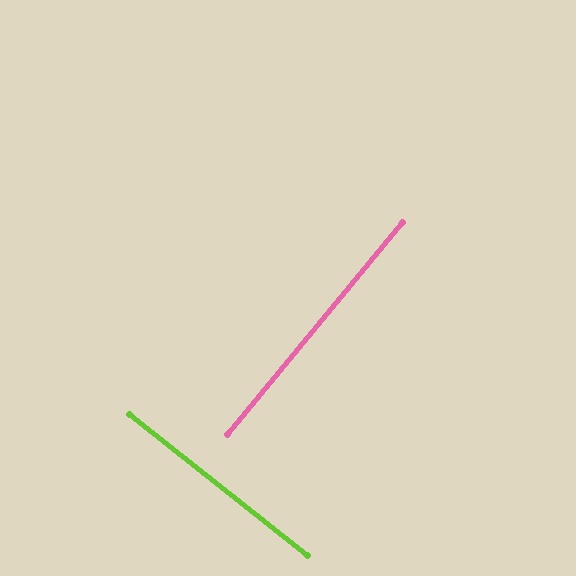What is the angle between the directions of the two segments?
Approximately 89 degrees.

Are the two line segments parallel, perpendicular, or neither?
Perpendicular — they meet at approximately 89°.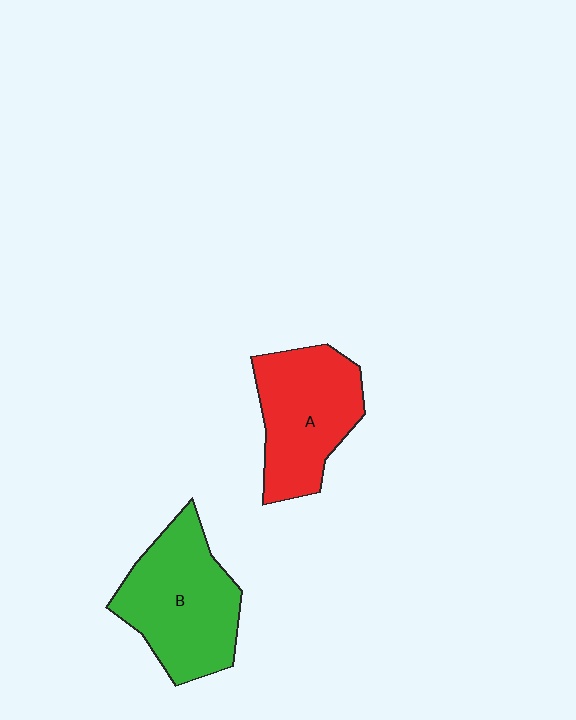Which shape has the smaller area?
Shape A (red).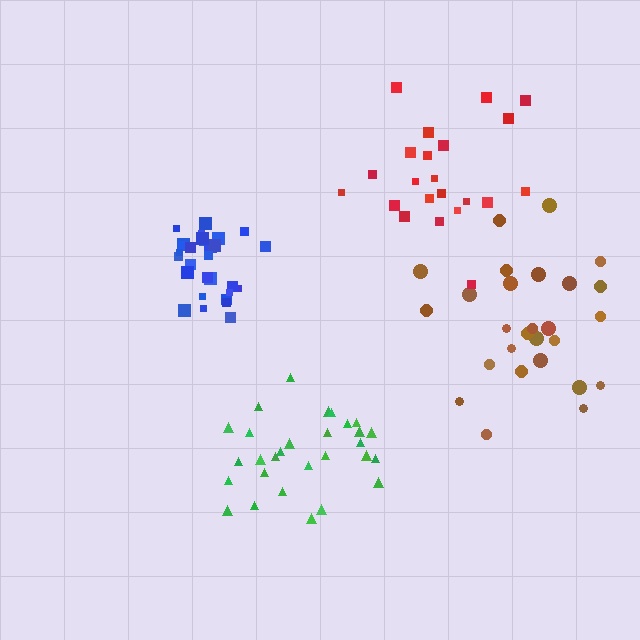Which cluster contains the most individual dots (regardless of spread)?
Blue (30).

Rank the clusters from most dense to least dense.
blue, green, red, brown.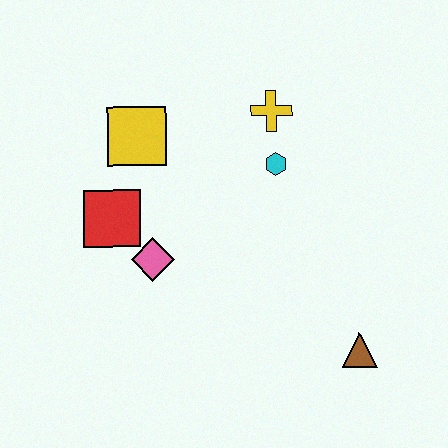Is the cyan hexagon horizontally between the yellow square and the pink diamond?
No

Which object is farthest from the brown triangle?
The yellow square is farthest from the brown triangle.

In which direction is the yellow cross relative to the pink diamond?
The yellow cross is above the pink diamond.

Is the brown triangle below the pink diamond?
Yes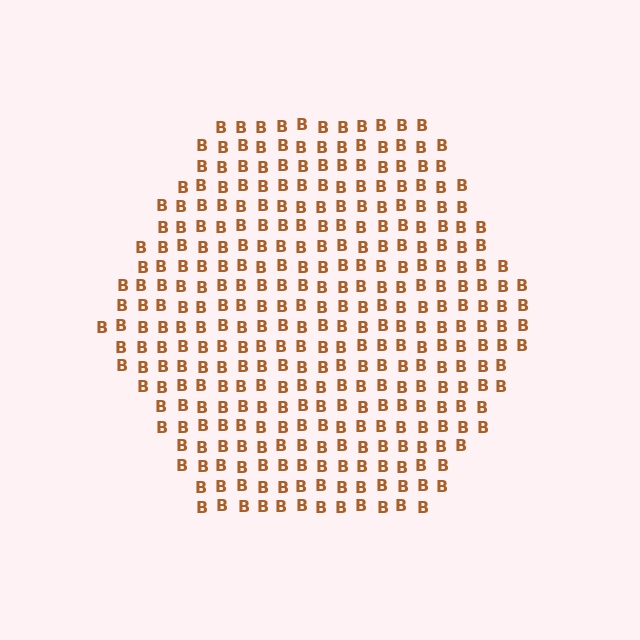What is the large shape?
The large shape is a hexagon.